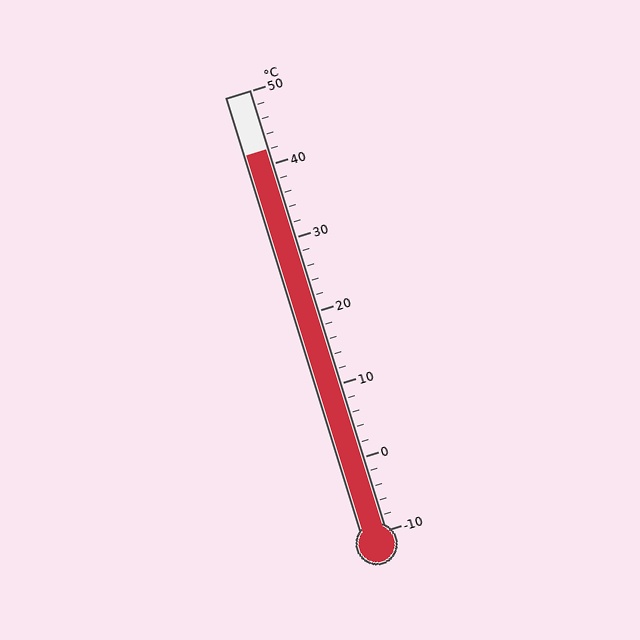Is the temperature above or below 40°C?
The temperature is above 40°C.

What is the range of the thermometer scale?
The thermometer scale ranges from -10°C to 50°C.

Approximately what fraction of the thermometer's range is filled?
The thermometer is filled to approximately 85% of its range.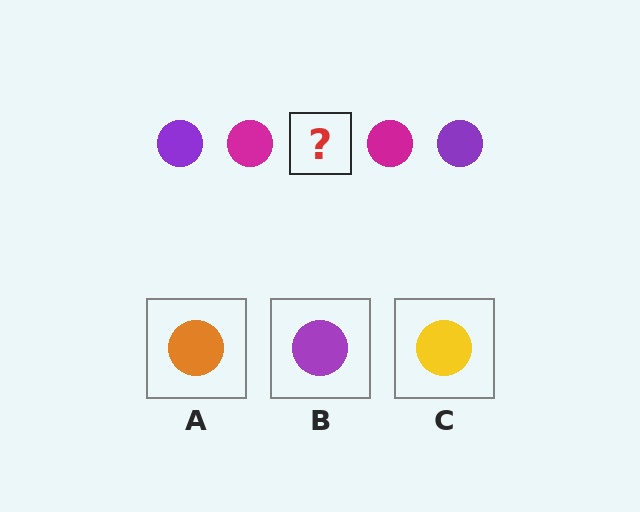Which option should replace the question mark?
Option B.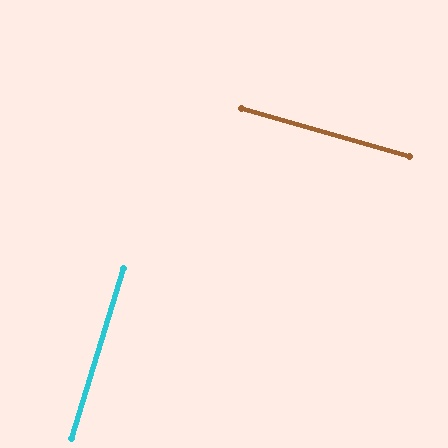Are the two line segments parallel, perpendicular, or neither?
Perpendicular — they meet at approximately 89°.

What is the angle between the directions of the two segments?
Approximately 89 degrees.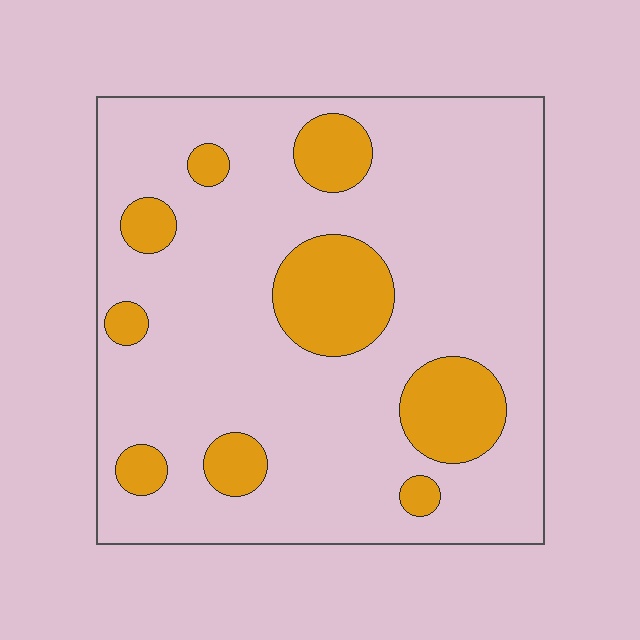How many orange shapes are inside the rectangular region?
9.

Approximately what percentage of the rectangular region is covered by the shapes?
Approximately 20%.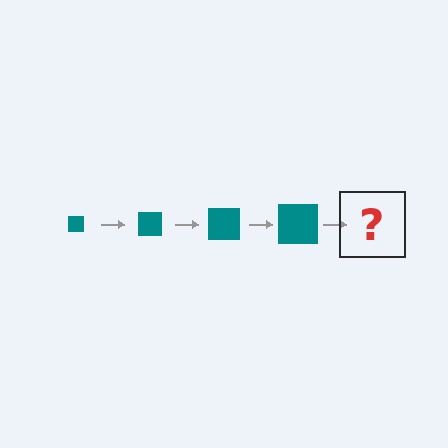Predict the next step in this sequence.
The next step is a teal square, larger than the previous one.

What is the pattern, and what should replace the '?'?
The pattern is that the square gets progressively larger each step. The '?' should be a teal square, larger than the previous one.